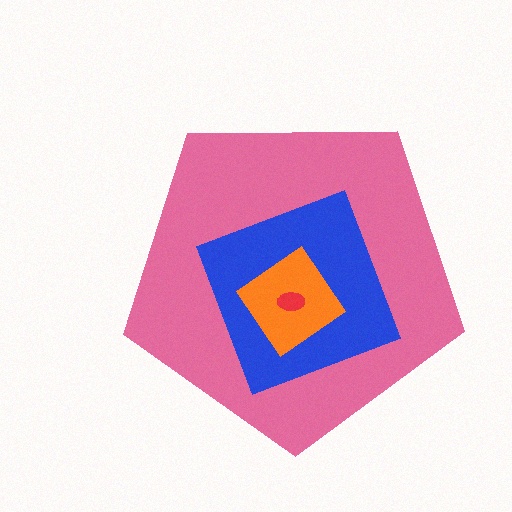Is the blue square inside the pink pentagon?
Yes.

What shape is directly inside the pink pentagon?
The blue square.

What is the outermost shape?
The pink pentagon.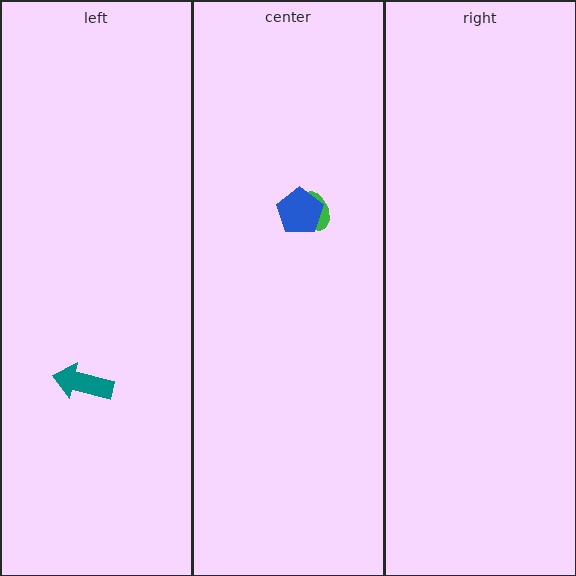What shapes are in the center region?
The green ellipse, the blue pentagon.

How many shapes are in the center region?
2.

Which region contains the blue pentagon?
The center region.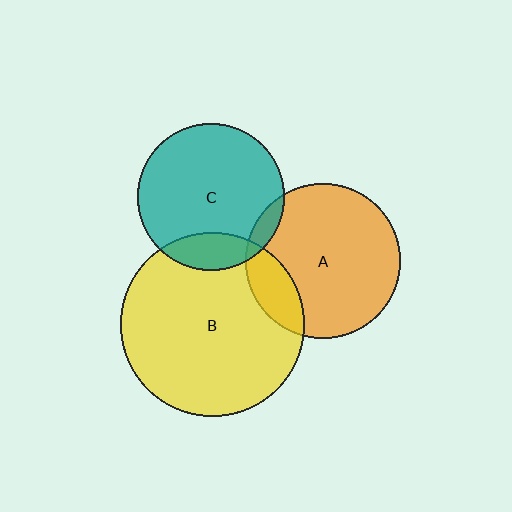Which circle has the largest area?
Circle B (yellow).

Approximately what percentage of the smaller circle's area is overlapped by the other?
Approximately 15%.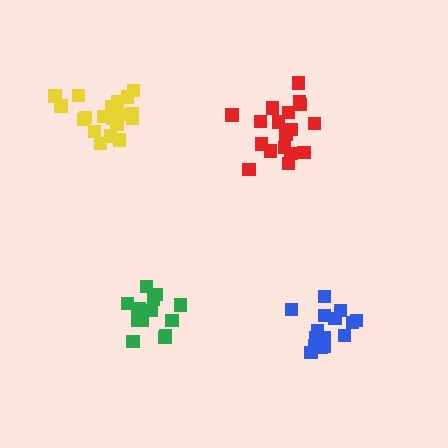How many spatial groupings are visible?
There are 4 spatial groupings.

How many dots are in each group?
Group 1: 19 dots, Group 2: 14 dots, Group 3: 16 dots, Group 4: 20 dots (69 total).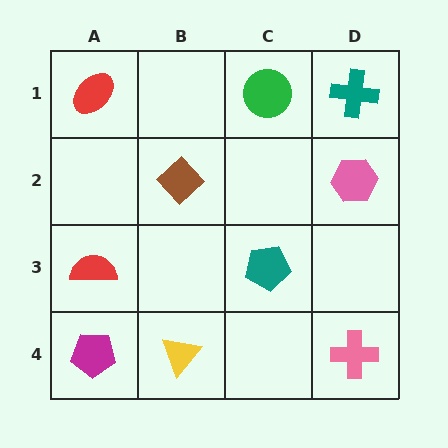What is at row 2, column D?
A pink hexagon.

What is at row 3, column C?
A teal pentagon.